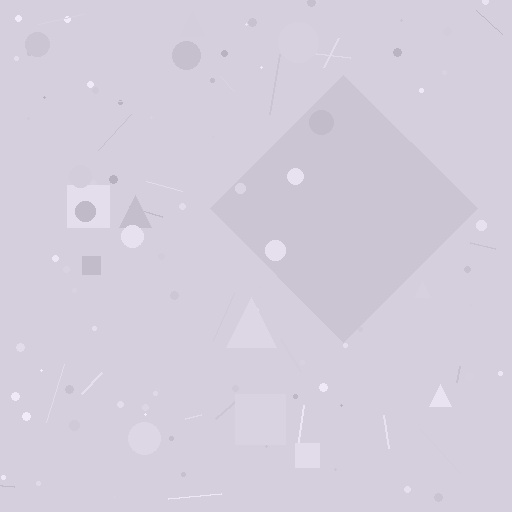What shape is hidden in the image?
A diamond is hidden in the image.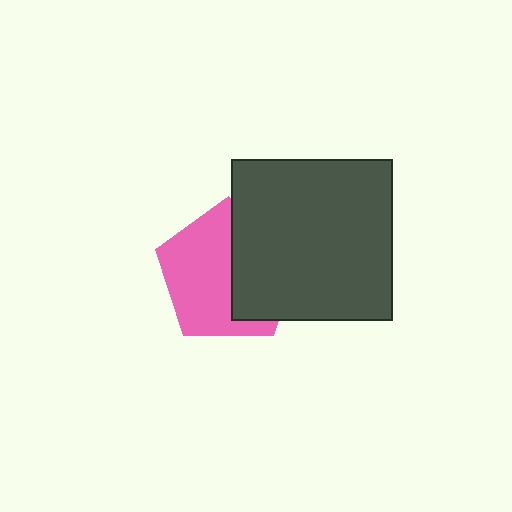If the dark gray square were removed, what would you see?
You would see the complete pink pentagon.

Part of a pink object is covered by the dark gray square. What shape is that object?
It is a pentagon.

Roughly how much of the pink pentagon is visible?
About half of it is visible (roughly 57%).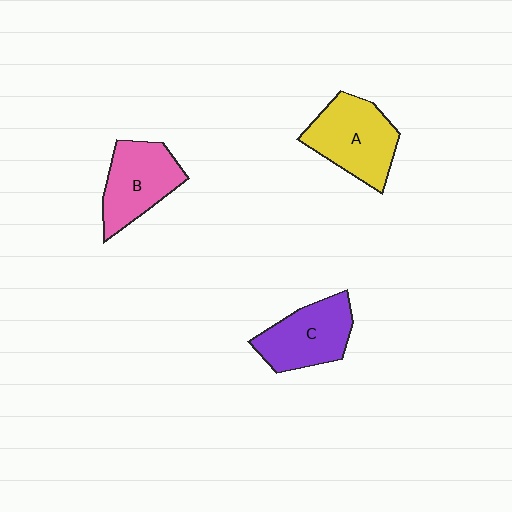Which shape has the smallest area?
Shape B (pink).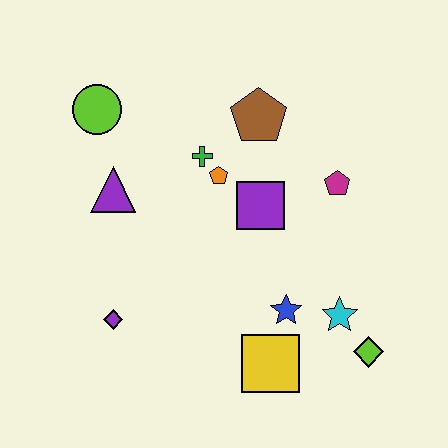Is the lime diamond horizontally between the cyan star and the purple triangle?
No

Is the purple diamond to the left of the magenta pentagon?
Yes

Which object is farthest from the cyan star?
The lime circle is farthest from the cyan star.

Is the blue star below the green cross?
Yes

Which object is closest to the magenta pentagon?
The purple square is closest to the magenta pentagon.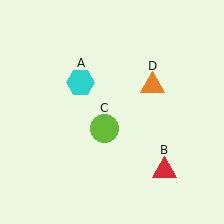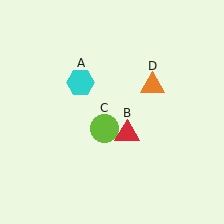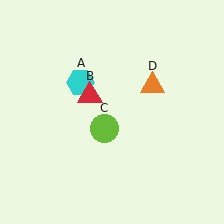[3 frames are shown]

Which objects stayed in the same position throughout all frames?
Cyan hexagon (object A) and lime circle (object C) and orange triangle (object D) remained stationary.